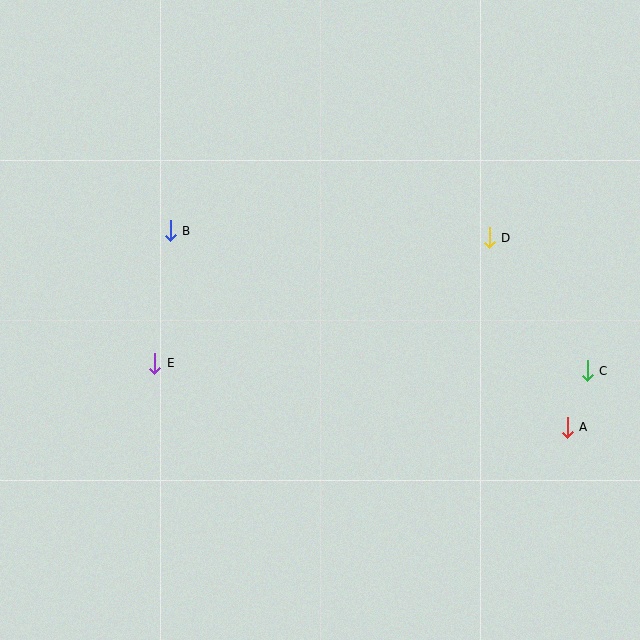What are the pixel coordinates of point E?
Point E is at (155, 363).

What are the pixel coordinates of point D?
Point D is at (489, 238).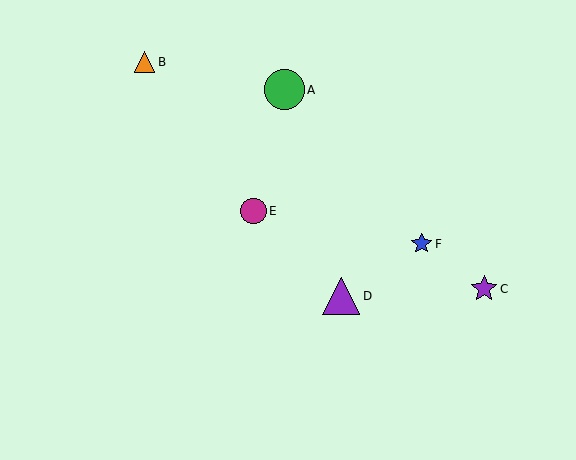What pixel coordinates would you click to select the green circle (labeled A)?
Click at (284, 90) to select the green circle A.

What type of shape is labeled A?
Shape A is a green circle.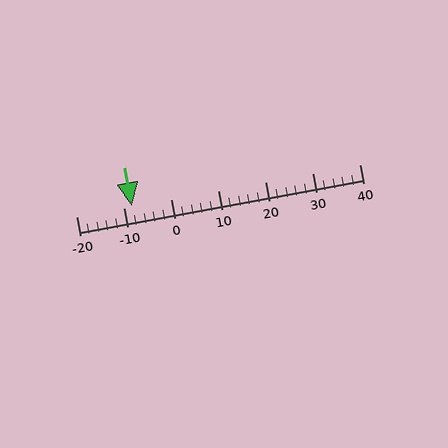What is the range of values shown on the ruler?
The ruler shows values from -20 to 40.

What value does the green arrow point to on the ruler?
The green arrow points to approximately -8.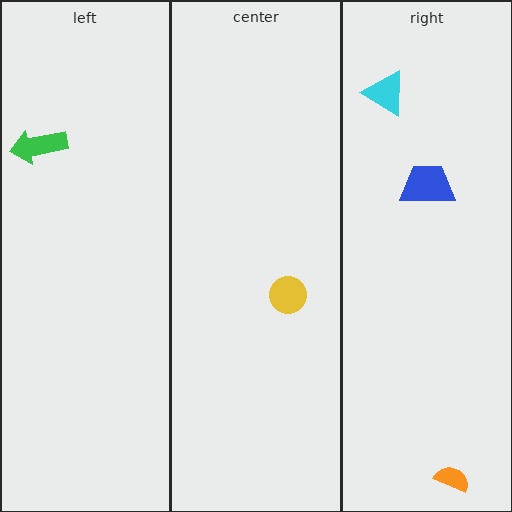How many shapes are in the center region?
1.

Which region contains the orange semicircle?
The right region.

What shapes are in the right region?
The cyan triangle, the blue trapezoid, the orange semicircle.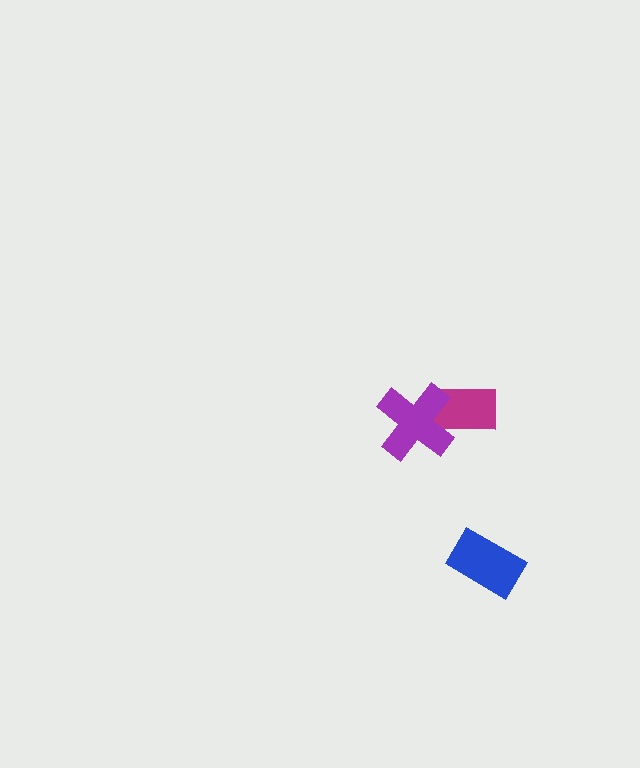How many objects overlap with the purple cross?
1 object overlaps with the purple cross.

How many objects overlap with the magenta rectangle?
1 object overlaps with the magenta rectangle.